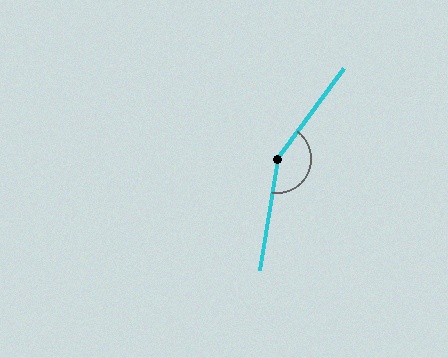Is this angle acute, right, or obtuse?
It is obtuse.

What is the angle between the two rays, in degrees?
Approximately 153 degrees.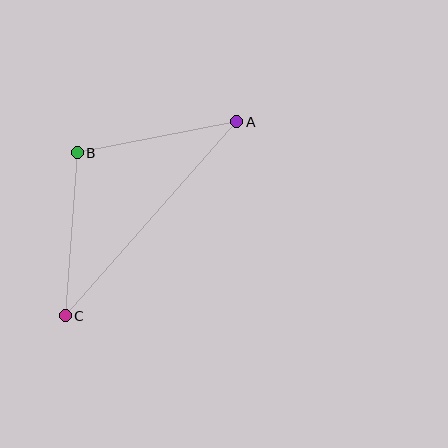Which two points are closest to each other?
Points A and B are closest to each other.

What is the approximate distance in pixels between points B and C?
The distance between B and C is approximately 164 pixels.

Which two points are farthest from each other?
Points A and C are farthest from each other.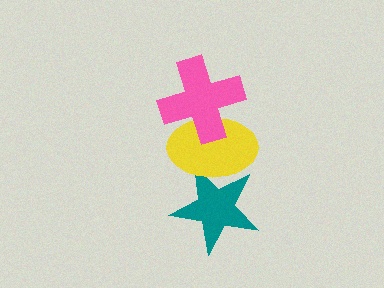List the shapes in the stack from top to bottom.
From top to bottom: the pink cross, the yellow ellipse, the teal star.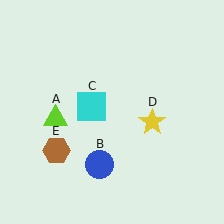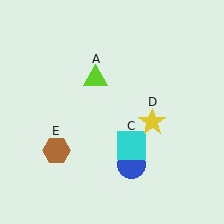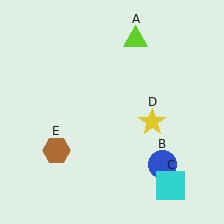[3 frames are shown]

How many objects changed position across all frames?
3 objects changed position: lime triangle (object A), blue circle (object B), cyan square (object C).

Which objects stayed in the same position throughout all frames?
Yellow star (object D) and brown hexagon (object E) remained stationary.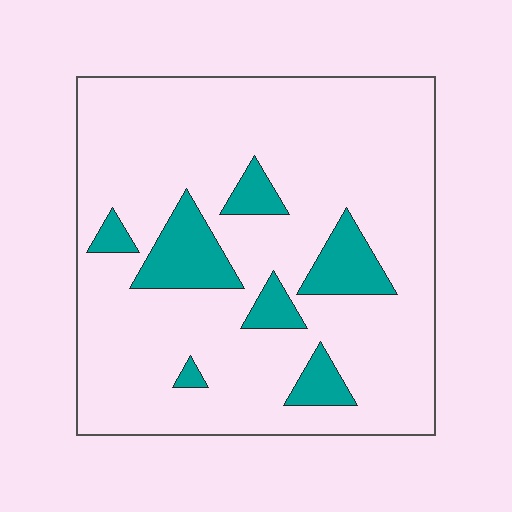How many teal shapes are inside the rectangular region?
7.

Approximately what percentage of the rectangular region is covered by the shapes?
Approximately 15%.